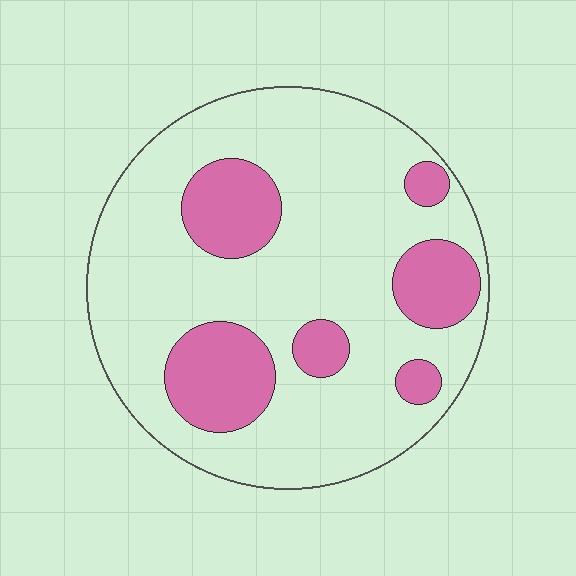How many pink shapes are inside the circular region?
6.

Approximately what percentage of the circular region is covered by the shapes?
Approximately 25%.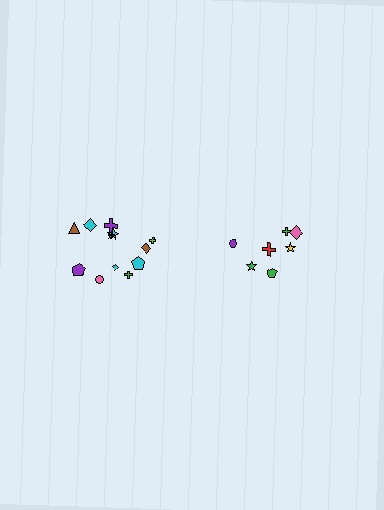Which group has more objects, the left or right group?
The left group.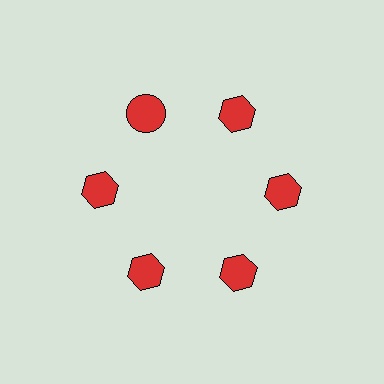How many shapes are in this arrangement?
There are 6 shapes arranged in a ring pattern.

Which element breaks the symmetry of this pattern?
The red circle at roughly the 11 o'clock position breaks the symmetry. All other shapes are red hexagons.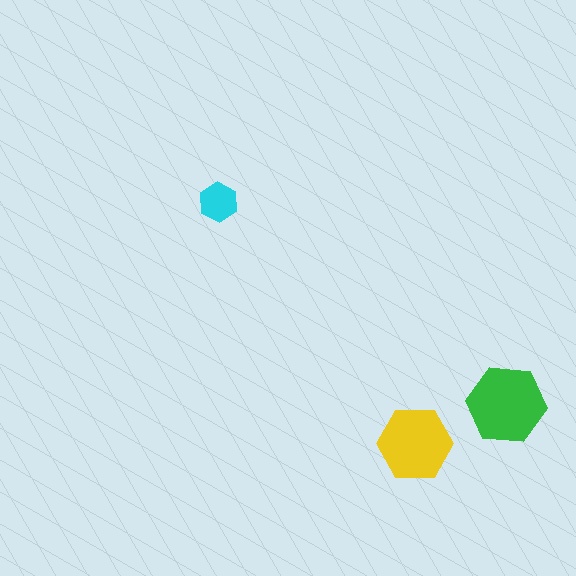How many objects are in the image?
There are 3 objects in the image.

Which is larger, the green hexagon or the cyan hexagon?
The green one.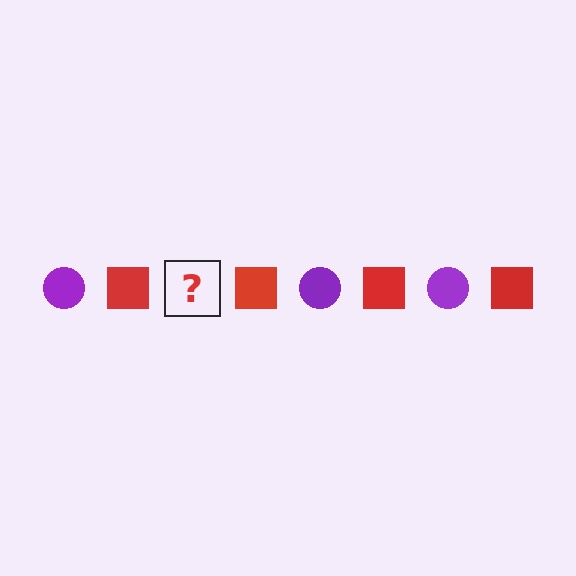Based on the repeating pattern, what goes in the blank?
The blank should be a purple circle.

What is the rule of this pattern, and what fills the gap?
The rule is that the pattern alternates between purple circle and red square. The gap should be filled with a purple circle.